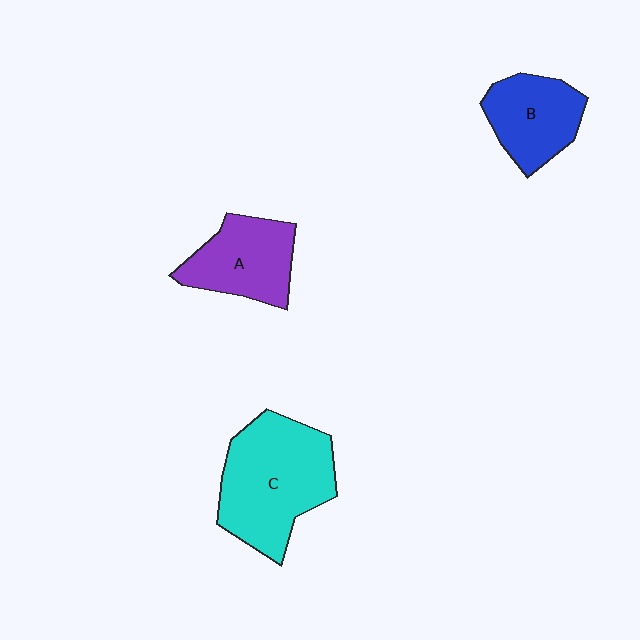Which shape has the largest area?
Shape C (cyan).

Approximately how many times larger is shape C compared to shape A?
Approximately 1.6 times.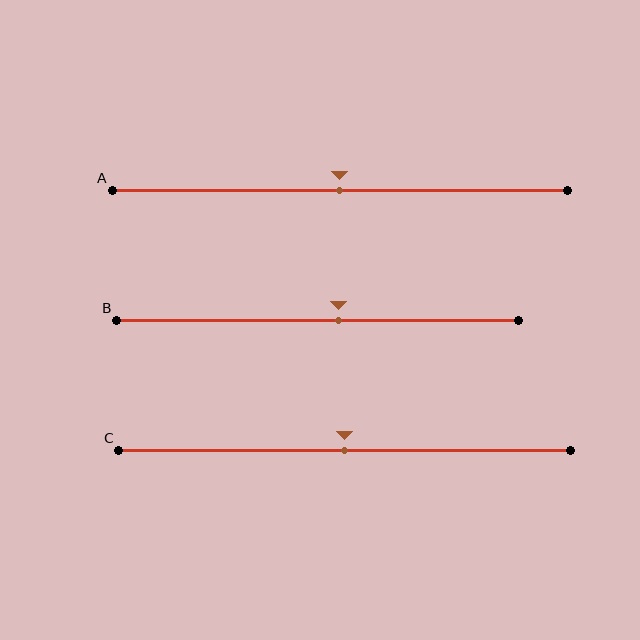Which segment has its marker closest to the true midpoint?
Segment A has its marker closest to the true midpoint.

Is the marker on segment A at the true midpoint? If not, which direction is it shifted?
Yes, the marker on segment A is at the true midpoint.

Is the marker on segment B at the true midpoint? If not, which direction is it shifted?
No, the marker on segment B is shifted to the right by about 5% of the segment length.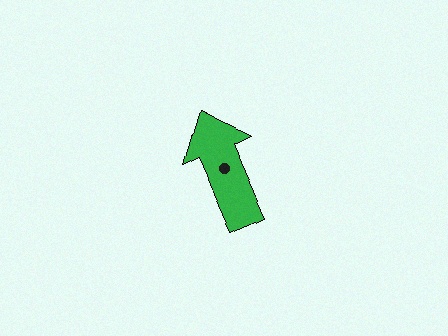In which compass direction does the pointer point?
Northwest.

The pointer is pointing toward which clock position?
Roughly 11 o'clock.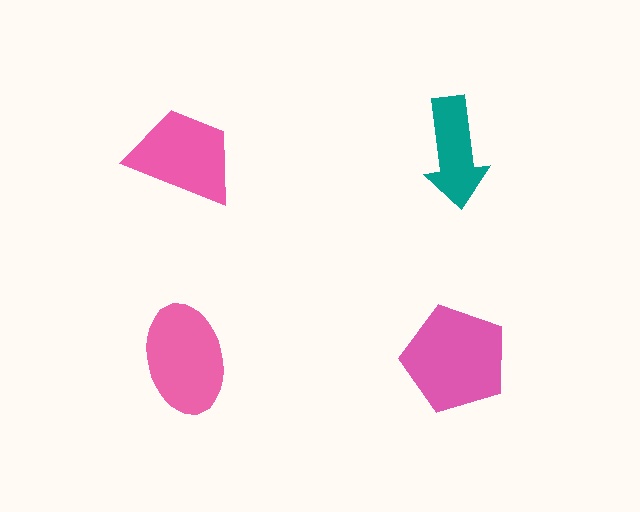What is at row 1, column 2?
A teal arrow.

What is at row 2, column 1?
A pink ellipse.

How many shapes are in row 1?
2 shapes.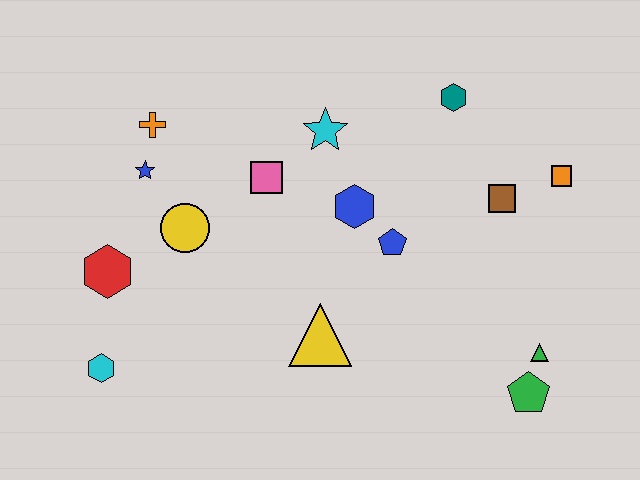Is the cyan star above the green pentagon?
Yes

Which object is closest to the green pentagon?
The green triangle is closest to the green pentagon.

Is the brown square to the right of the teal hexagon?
Yes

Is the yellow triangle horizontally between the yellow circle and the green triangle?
Yes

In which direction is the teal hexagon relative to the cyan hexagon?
The teal hexagon is to the right of the cyan hexagon.